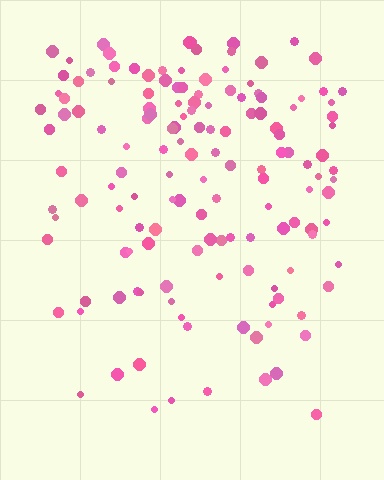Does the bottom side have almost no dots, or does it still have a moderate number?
Still a moderate number, just noticeably fewer than the top.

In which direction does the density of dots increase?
From bottom to top, with the top side densest.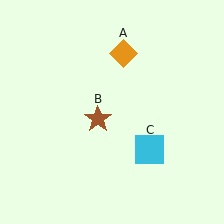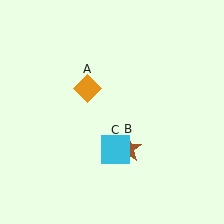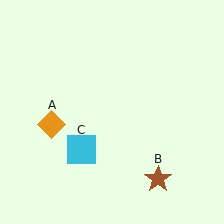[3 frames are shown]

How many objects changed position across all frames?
3 objects changed position: orange diamond (object A), brown star (object B), cyan square (object C).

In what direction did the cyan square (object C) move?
The cyan square (object C) moved left.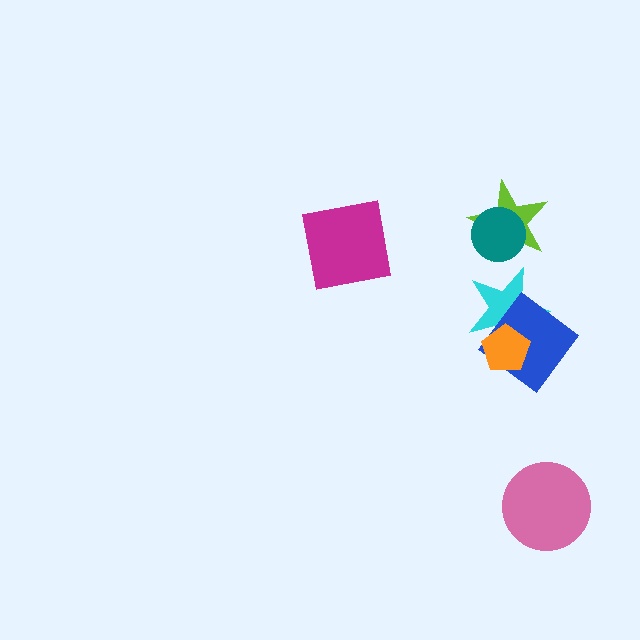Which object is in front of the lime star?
The teal circle is in front of the lime star.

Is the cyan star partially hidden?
Yes, it is partially covered by another shape.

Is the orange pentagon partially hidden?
No, no other shape covers it.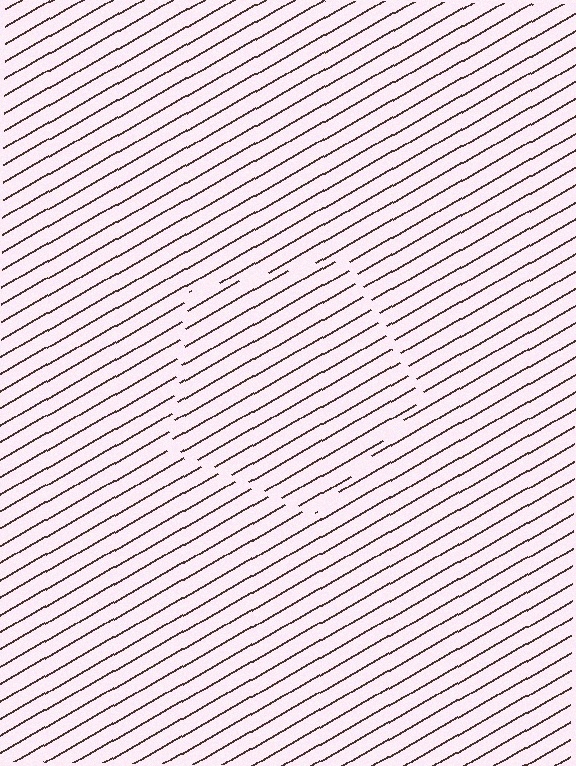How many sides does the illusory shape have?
5 sides — the line-ends trace a pentagon.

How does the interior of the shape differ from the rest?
The interior of the shape contains the same grating, shifted by half a period — the contour is defined by the phase discontinuity where line-ends from the inner and outer gratings abut.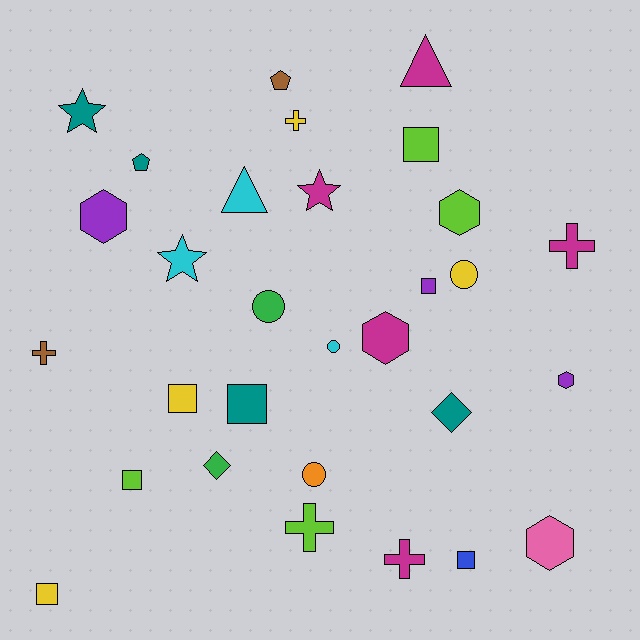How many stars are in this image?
There are 3 stars.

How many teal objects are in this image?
There are 4 teal objects.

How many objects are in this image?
There are 30 objects.